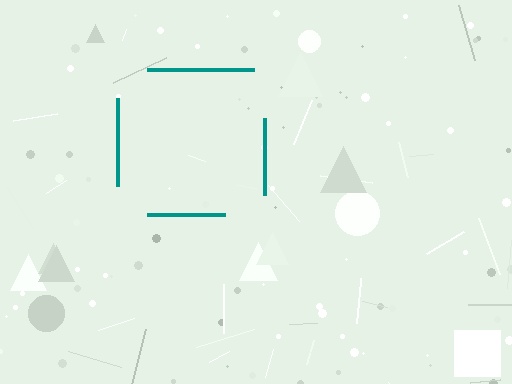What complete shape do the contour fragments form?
The contour fragments form a square.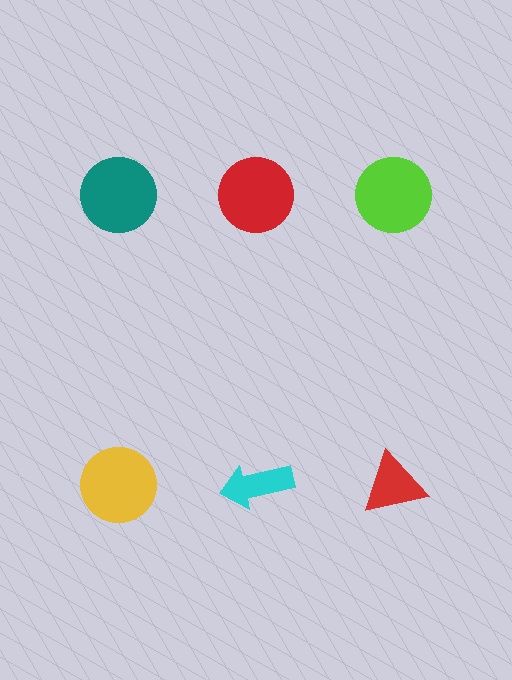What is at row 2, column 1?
A yellow circle.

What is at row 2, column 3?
A red triangle.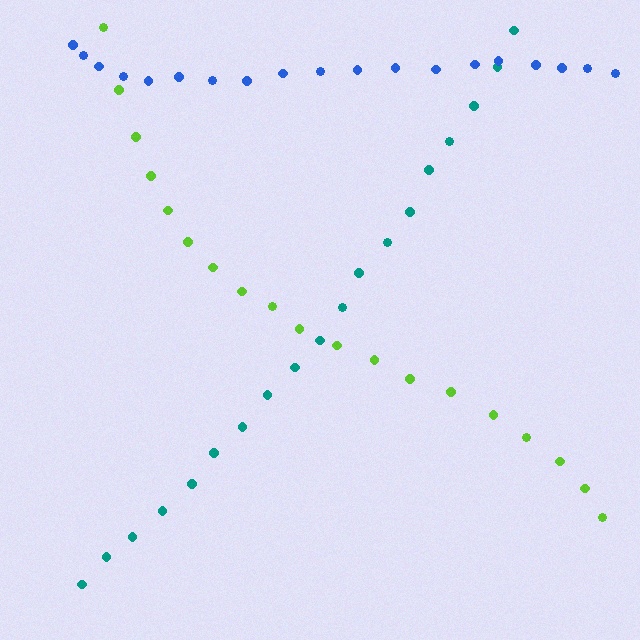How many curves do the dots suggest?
There are 3 distinct paths.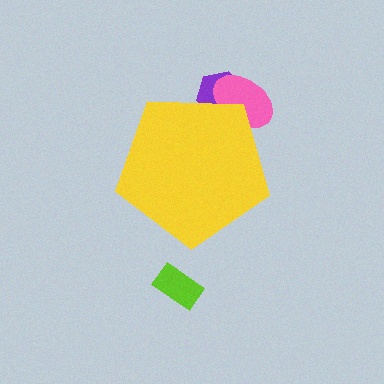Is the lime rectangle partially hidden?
No, the lime rectangle is fully visible.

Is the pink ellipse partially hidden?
Yes, the pink ellipse is partially hidden behind the yellow pentagon.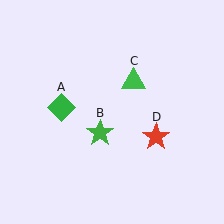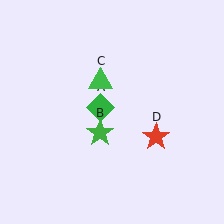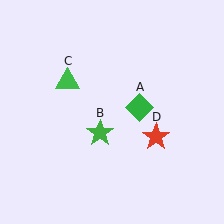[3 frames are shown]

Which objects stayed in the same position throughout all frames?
Green star (object B) and red star (object D) remained stationary.